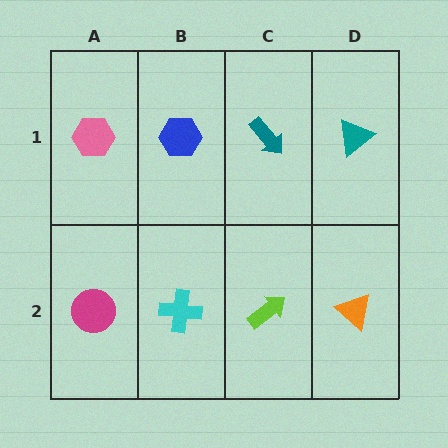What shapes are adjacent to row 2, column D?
A teal triangle (row 1, column D), a lime arrow (row 2, column C).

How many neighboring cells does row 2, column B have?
3.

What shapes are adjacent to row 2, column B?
A blue hexagon (row 1, column B), a magenta circle (row 2, column A), a lime arrow (row 2, column C).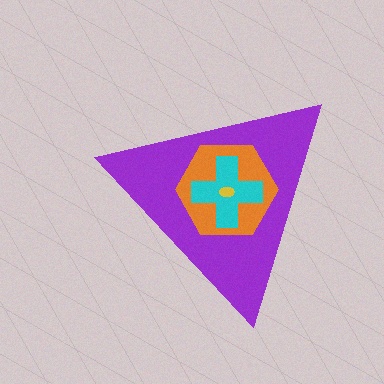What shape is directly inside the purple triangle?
The orange hexagon.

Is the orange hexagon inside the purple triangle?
Yes.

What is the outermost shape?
The purple triangle.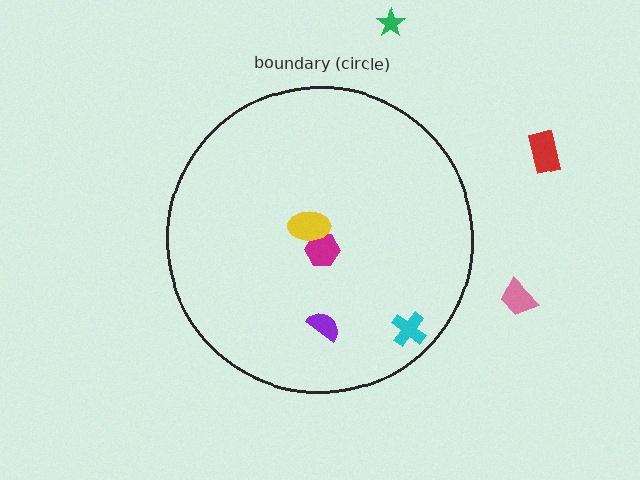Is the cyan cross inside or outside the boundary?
Inside.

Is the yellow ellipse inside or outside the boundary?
Inside.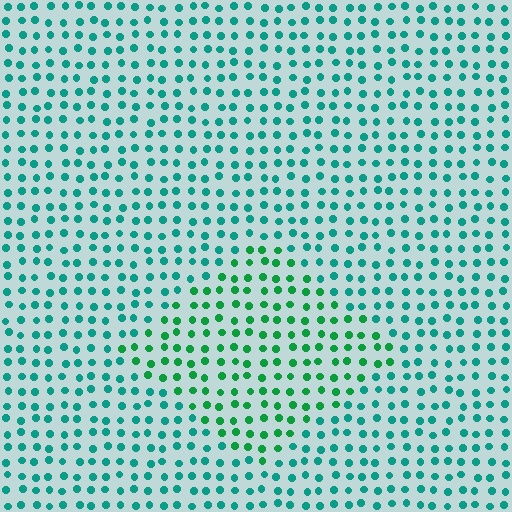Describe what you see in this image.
The image is filled with small teal elements in a uniform arrangement. A diamond-shaped region is visible where the elements are tinted to a slightly different hue, forming a subtle color boundary.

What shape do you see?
I see a diamond.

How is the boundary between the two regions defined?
The boundary is defined purely by a slight shift in hue (about 31 degrees). Spacing, size, and orientation are identical on both sides.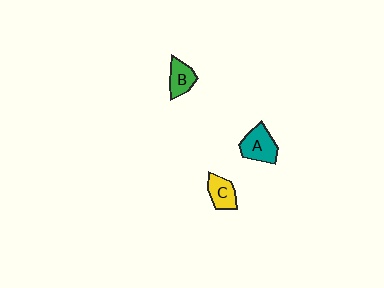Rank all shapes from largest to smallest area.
From largest to smallest: A (teal), C (yellow), B (green).